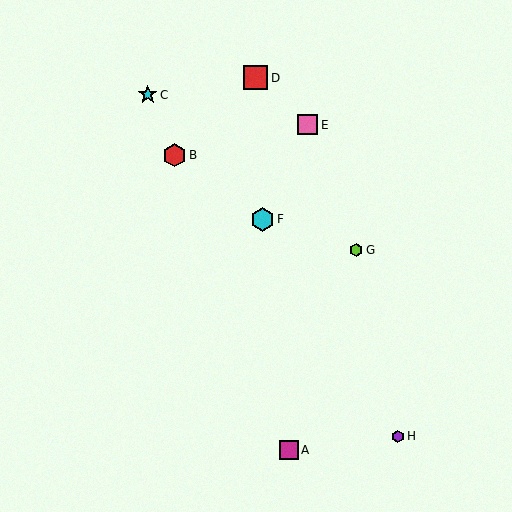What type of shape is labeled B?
Shape B is a red hexagon.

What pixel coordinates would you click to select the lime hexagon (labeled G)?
Click at (356, 250) to select the lime hexagon G.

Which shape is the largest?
The red square (labeled D) is the largest.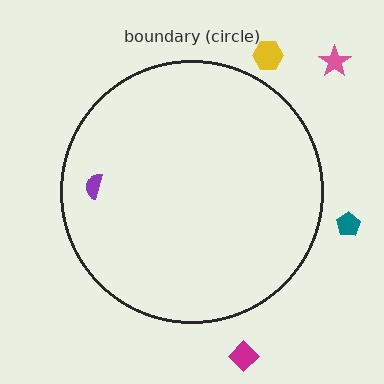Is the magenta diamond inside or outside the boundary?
Outside.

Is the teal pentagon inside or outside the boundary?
Outside.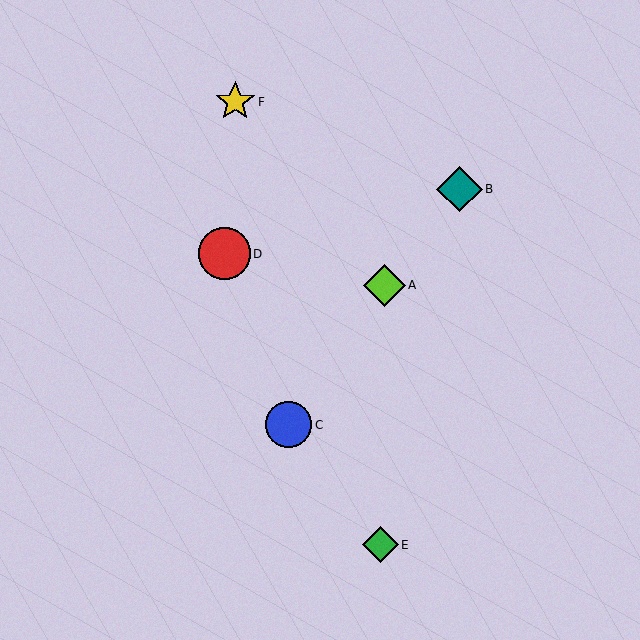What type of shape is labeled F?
Shape F is a yellow star.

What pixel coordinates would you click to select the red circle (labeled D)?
Click at (224, 254) to select the red circle D.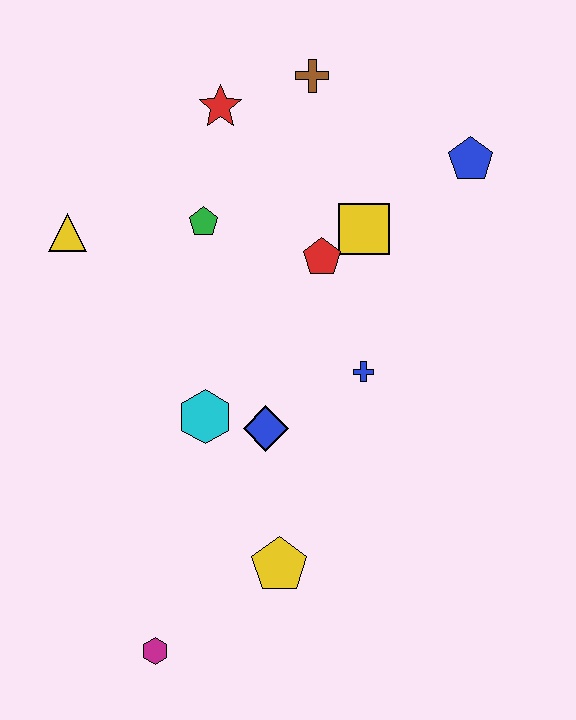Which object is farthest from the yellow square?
The magenta hexagon is farthest from the yellow square.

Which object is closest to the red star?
The brown cross is closest to the red star.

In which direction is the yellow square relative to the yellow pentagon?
The yellow square is above the yellow pentagon.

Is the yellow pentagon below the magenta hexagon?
No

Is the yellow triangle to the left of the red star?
Yes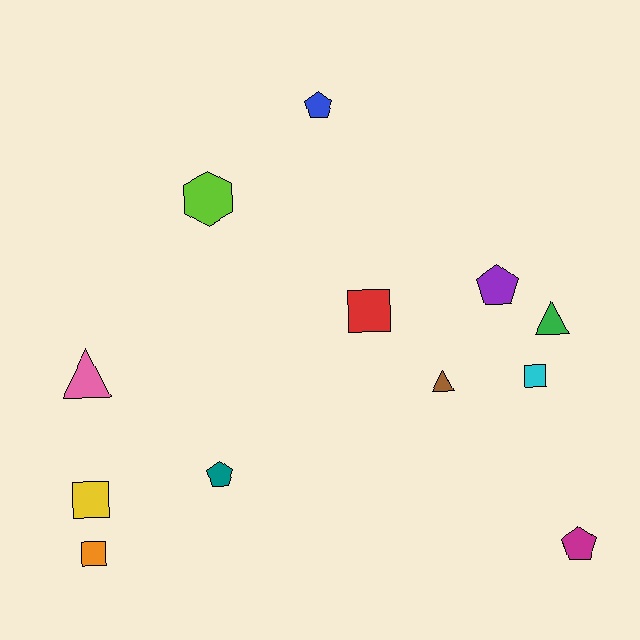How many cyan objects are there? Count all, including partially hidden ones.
There is 1 cyan object.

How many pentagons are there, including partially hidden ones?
There are 4 pentagons.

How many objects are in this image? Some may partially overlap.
There are 12 objects.